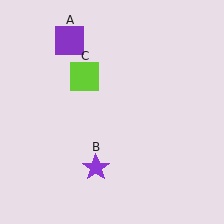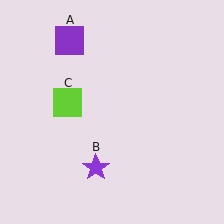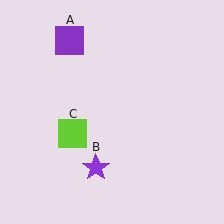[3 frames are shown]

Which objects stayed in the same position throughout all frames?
Purple square (object A) and purple star (object B) remained stationary.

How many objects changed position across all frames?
1 object changed position: lime square (object C).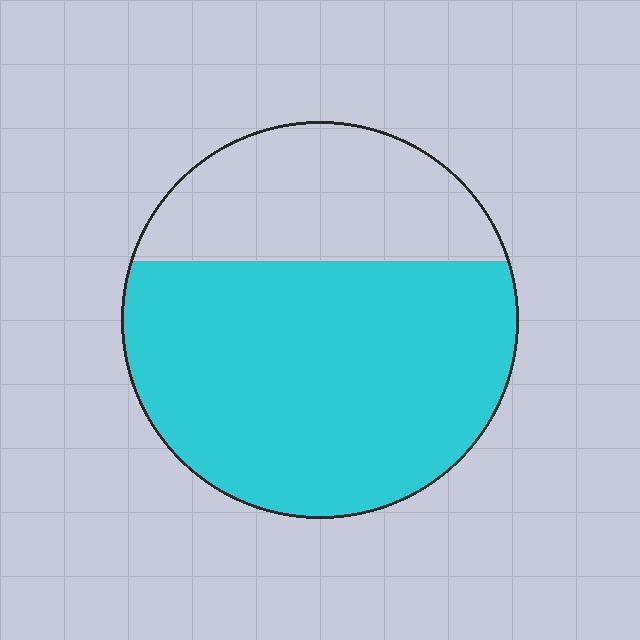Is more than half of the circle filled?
Yes.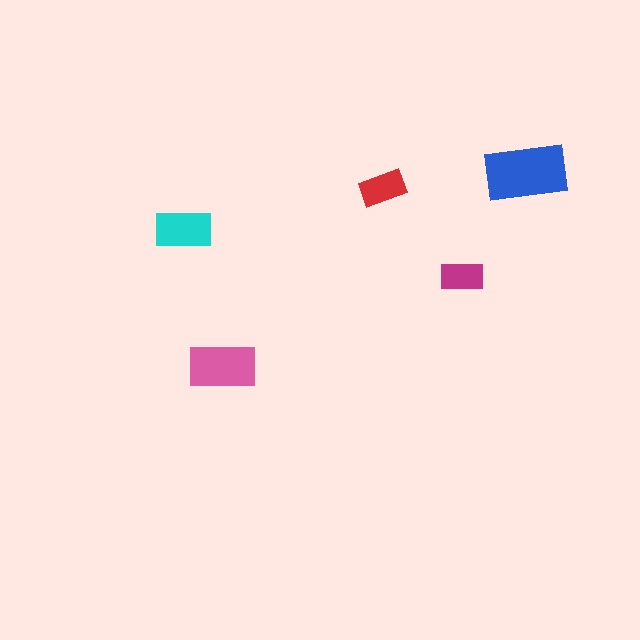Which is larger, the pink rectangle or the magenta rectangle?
The pink one.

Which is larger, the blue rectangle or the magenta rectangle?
The blue one.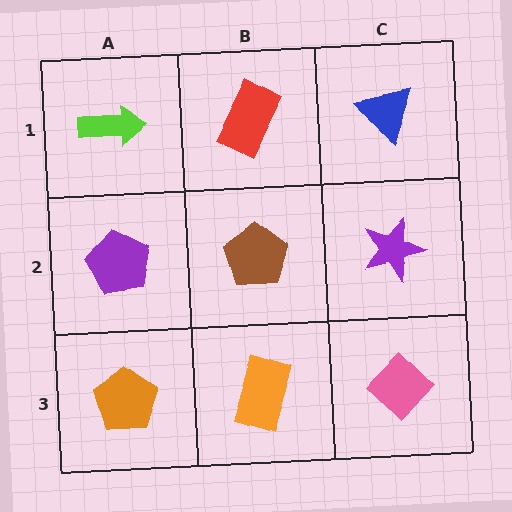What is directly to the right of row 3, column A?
An orange rectangle.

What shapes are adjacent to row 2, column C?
A blue triangle (row 1, column C), a pink diamond (row 3, column C), a brown pentagon (row 2, column B).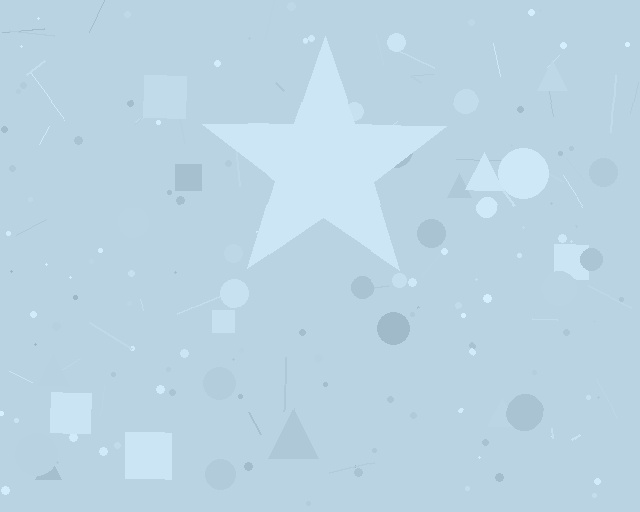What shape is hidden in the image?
A star is hidden in the image.